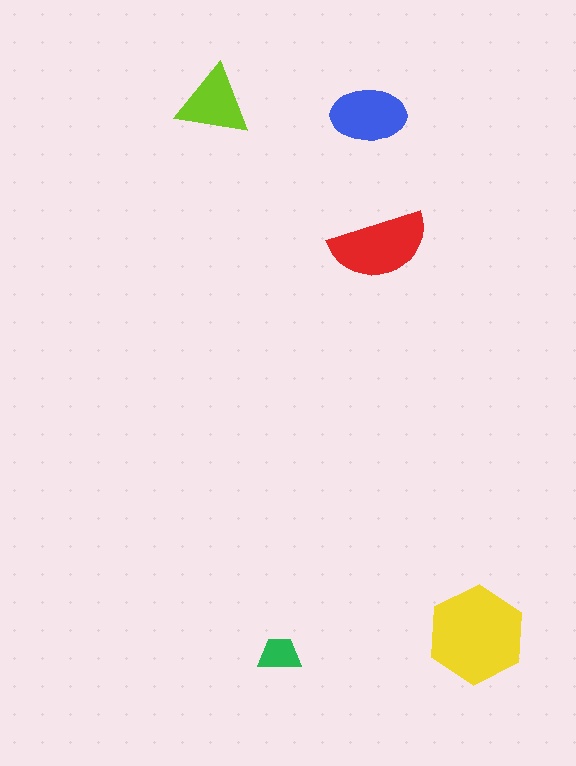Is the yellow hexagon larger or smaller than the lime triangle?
Larger.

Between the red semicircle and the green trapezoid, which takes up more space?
The red semicircle.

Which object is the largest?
The yellow hexagon.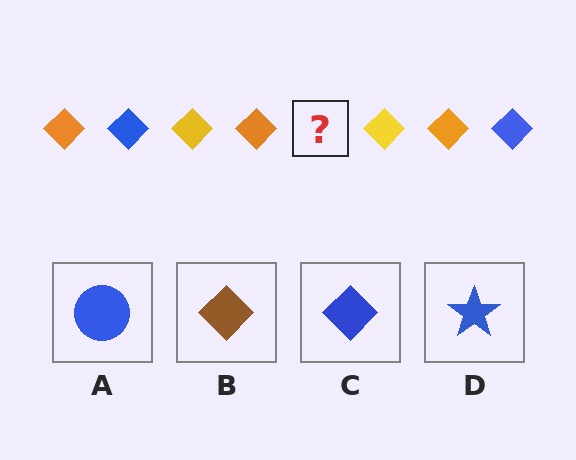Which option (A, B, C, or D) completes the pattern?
C.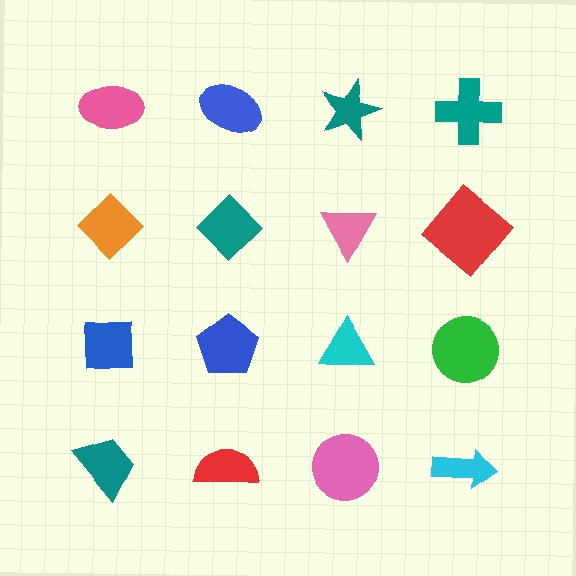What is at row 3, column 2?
A blue pentagon.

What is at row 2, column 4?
A red diamond.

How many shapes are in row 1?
4 shapes.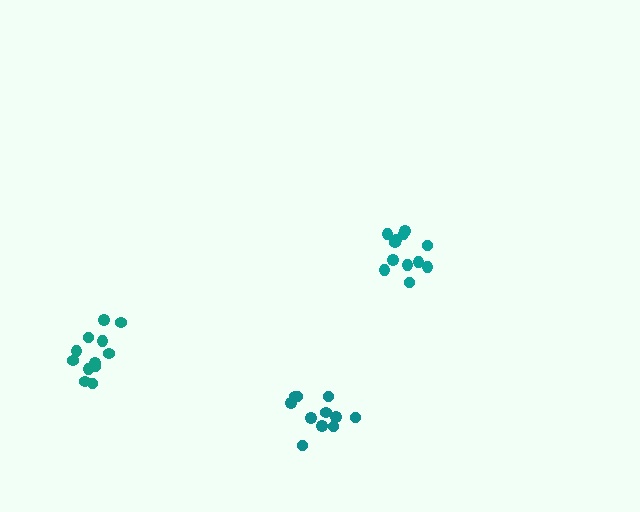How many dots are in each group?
Group 1: 11 dots, Group 2: 12 dots, Group 3: 12 dots (35 total).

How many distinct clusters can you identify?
There are 3 distinct clusters.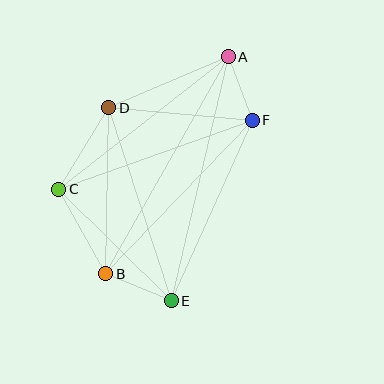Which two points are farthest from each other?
Points A and E are farthest from each other.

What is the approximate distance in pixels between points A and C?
The distance between A and C is approximately 216 pixels.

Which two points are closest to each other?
Points A and F are closest to each other.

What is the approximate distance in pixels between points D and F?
The distance between D and F is approximately 144 pixels.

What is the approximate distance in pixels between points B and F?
The distance between B and F is approximately 212 pixels.